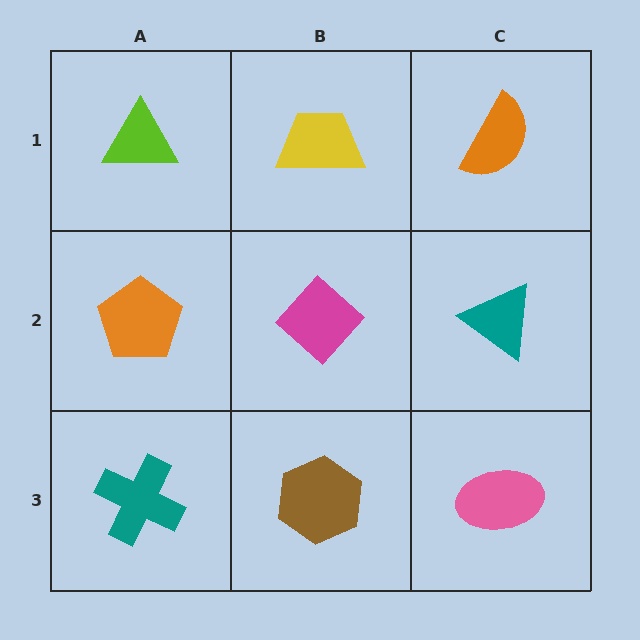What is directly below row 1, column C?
A teal triangle.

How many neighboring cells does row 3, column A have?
2.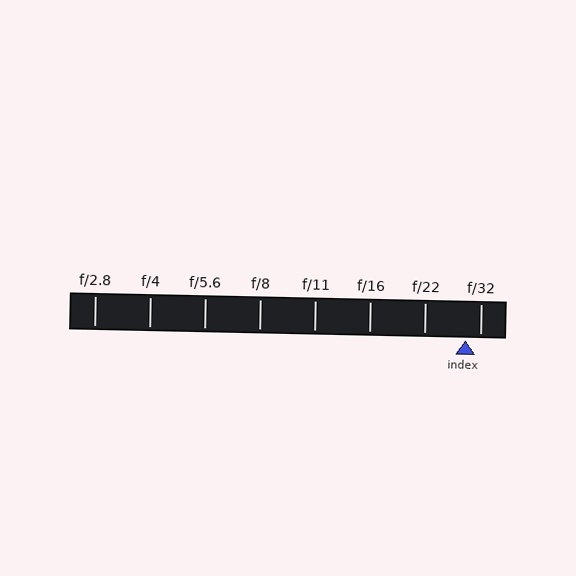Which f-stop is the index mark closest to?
The index mark is closest to f/32.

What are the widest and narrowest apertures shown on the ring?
The widest aperture shown is f/2.8 and the narrowest is f/32.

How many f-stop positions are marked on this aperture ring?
There are 8 f-stop positions marked.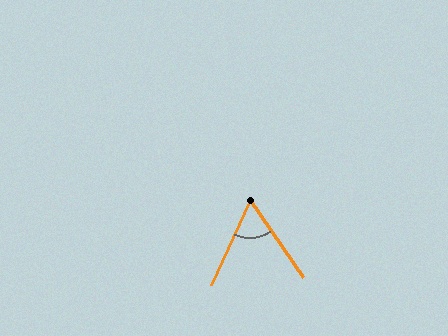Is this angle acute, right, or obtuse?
It is acute.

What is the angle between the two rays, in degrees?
Approximately 59 degrees.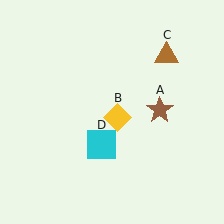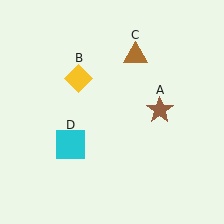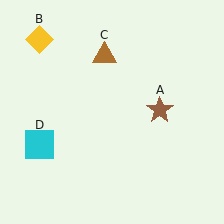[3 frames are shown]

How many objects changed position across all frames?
3 objects changed position: yellow diamond (object B), brown triangle (object C), cyan square (object D).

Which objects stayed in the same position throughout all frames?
Brown star (object A) remained stationary.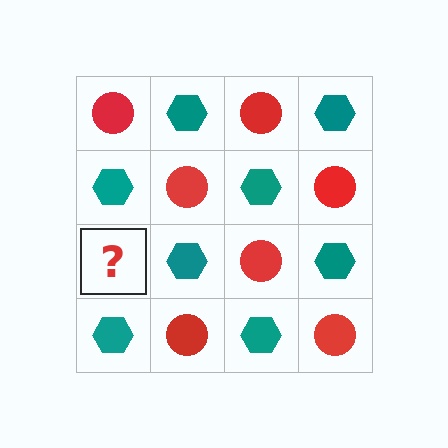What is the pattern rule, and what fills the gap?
The rule is that it alternates red circle and teal hexagon in a checkerboard pattern. The gap should be filled with a red circle.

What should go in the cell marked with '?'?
The missing cell should contain a red circle.